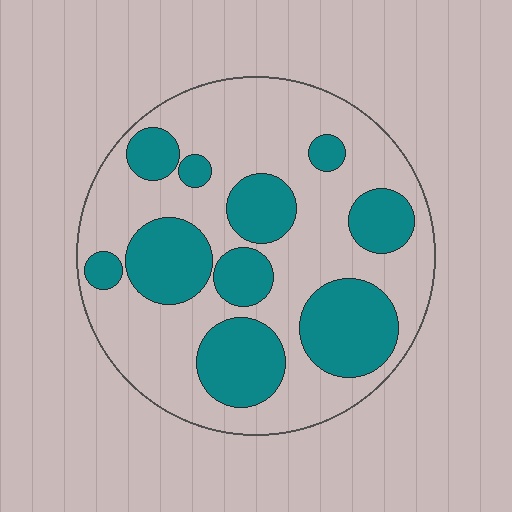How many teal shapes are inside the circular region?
10.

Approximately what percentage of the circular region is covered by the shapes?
Approximately 35%.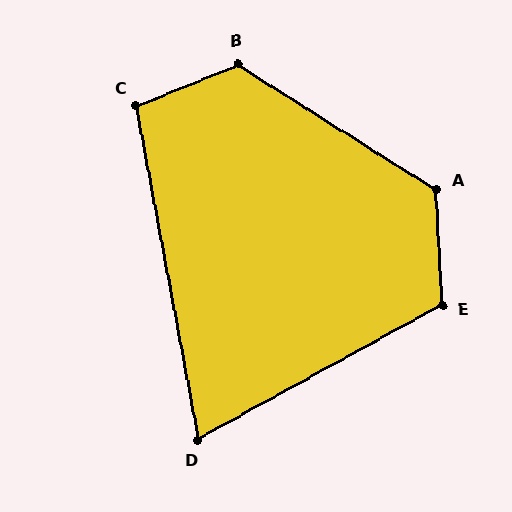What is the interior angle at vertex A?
Approximately 125 degrees (obtuse).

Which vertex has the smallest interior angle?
D, at approximately 72 degrees.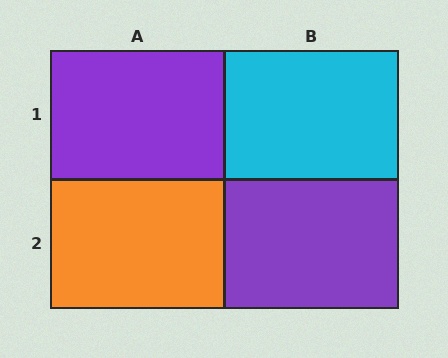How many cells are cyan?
1 cell is cyan.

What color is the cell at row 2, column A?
Orange.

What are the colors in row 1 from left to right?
Purple, cyan.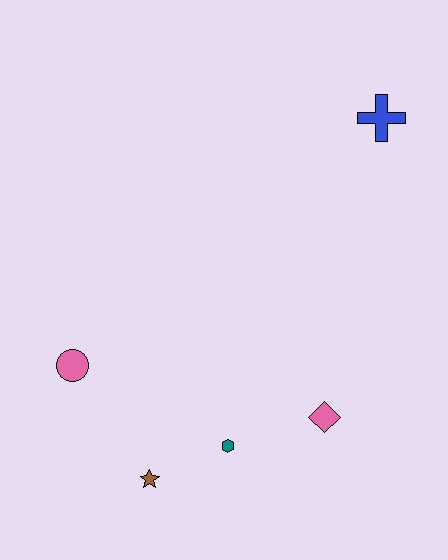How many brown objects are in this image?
There is 1 brown object.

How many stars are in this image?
There is 1 star.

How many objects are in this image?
There are 5 objects.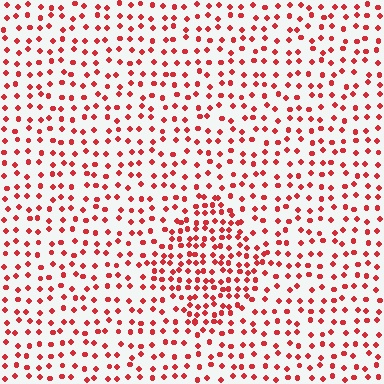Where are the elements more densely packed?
The elements are more densely packed inside the diamond boundary.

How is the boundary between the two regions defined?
The boundary is defined by a change in element density (approximately 1.8x ratio). All elements are the same color, size, and shape.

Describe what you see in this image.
The image contains small red elements arranged at two different densities. A diamond-shaped region is visible where the elements are more densely packed than the surrounding area.